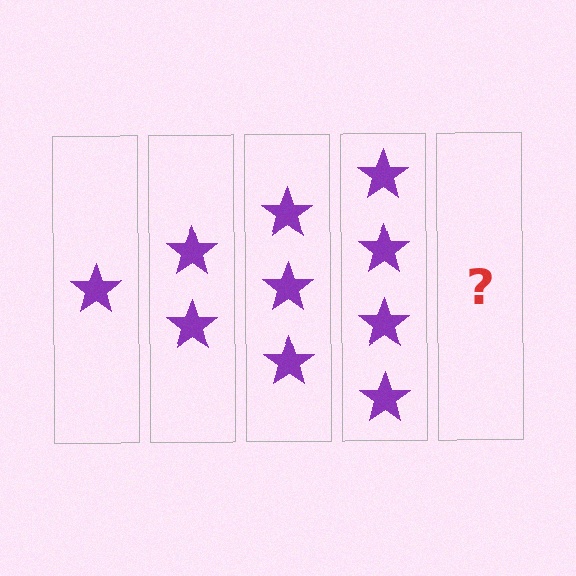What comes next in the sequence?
The next element should be 5 stars.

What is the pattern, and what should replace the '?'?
The pattern is that each step adds one more star. The '?' should be 5 stars.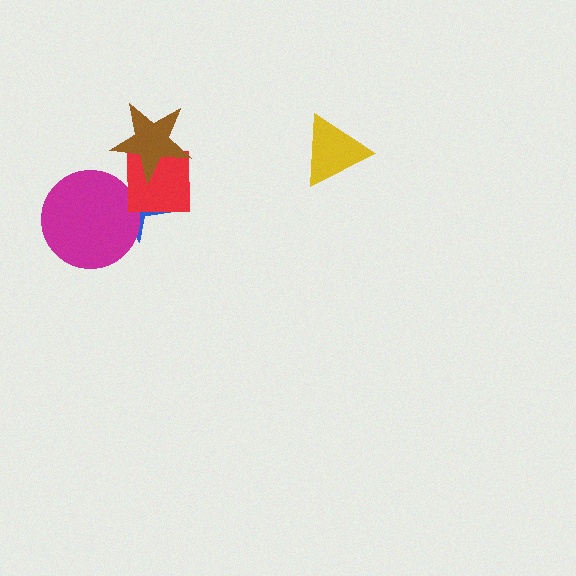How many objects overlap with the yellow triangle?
0 objects overlap with the yellow triangle.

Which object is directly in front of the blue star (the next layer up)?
The magenta circle is directly in front of the blue star.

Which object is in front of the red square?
The brown star is in front of the red square.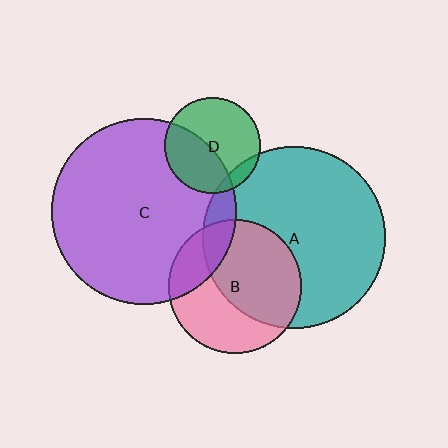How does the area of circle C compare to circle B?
Approximately 1.9 times.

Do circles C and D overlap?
Yes.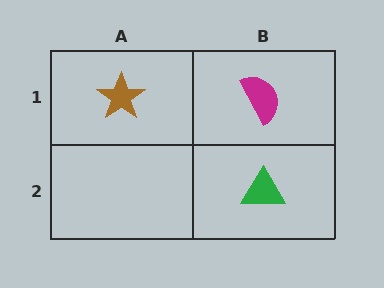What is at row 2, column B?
A green triangle.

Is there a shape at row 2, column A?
No, that cell is empty.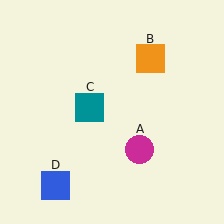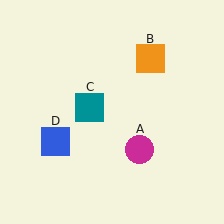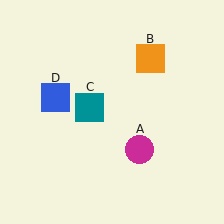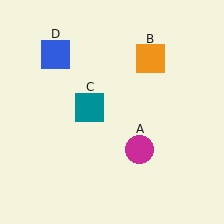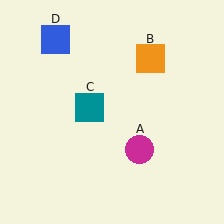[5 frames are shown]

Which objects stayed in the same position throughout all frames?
Magenta circle (object A) and orange square (object B) and teal square (object C) remained stationary.